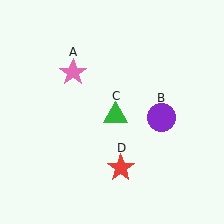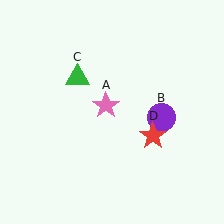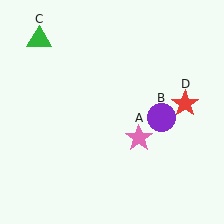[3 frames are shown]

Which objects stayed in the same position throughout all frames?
Purple circle (object B) remained stationary.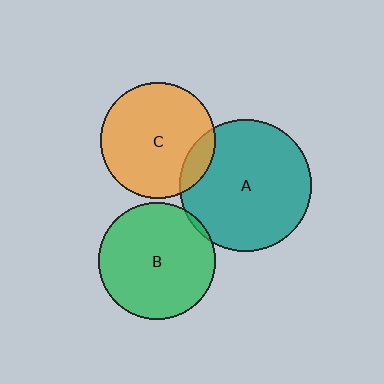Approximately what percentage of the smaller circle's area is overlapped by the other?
Approximately 15%.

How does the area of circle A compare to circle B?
Approximately 1.3 times.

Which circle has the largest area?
Circle A (teal).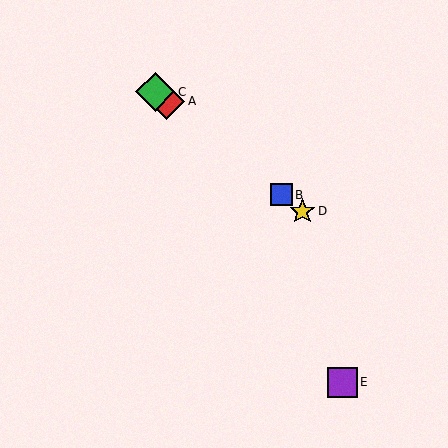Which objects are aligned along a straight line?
Objects A, B, C, D are aligned along a straight line.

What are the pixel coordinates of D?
Object D is at (302, 211).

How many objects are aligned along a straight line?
4 objects (A, B, C, D) are aligned along a straight line.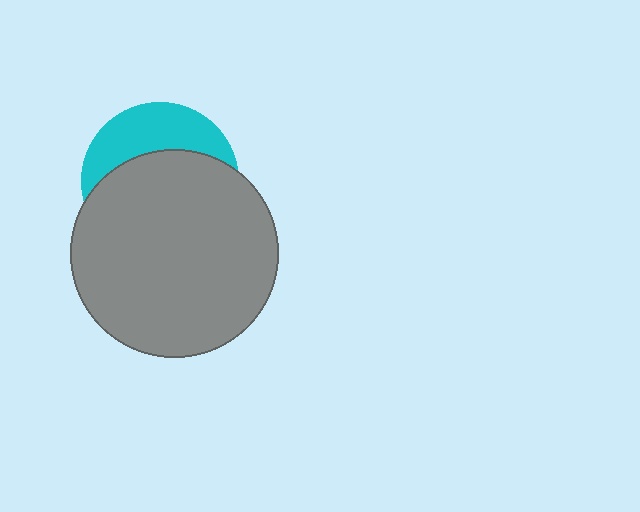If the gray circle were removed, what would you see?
You would see the complete cyan circle.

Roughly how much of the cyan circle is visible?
A small part of it is visible (roughly 34%).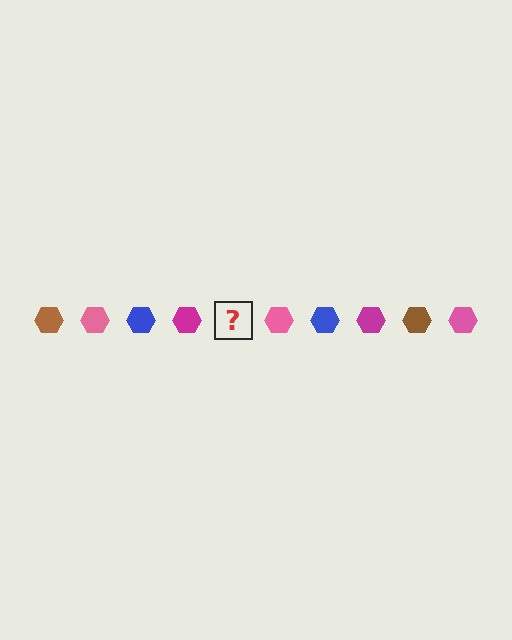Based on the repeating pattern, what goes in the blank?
The blank should be a brown hexagon.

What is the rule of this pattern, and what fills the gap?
The rule is that the pattern cycles through brown, pink, blue, magenta hexagons. The gap should be filled with a brown hexagon.